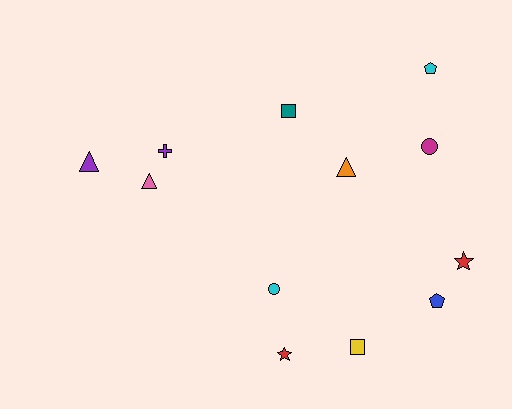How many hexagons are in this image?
There are no hexagons.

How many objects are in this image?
There are 12 objects.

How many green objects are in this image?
There are no green objects.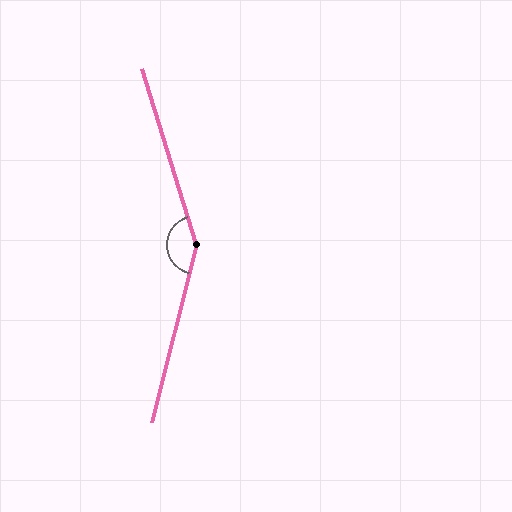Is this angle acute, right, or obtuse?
It is obtuse.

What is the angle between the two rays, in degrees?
Approximately 149 degrees.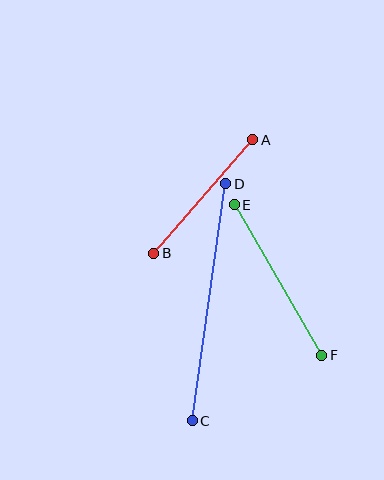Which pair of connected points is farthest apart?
Points C and D are farthest apart.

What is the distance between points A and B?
The distance is approximately 151 pixels.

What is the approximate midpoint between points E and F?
The midpoint is at approximately (278, 280) pixels.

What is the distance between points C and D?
The distance is approximately 239 pixels.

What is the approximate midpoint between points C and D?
The midpoint is at approximately (209, 302) pixels.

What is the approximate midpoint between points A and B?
The midpoint is at approximately (203, 197) pixels.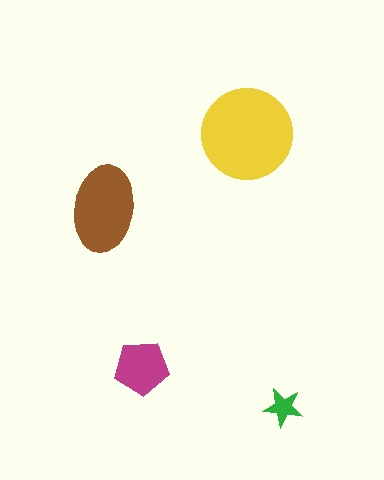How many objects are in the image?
There are 4 objects in the image.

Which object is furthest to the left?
The brown ellipse is leftmost.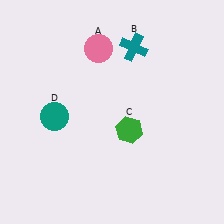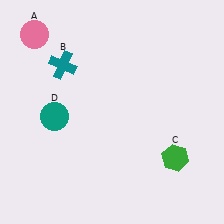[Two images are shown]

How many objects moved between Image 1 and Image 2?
3 objects moved between the two images.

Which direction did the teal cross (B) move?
The teal cross (B) moved left.